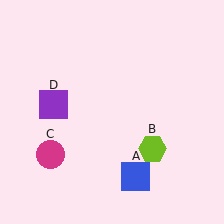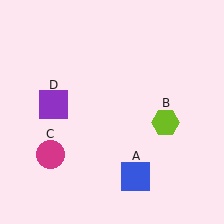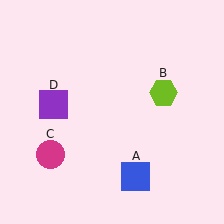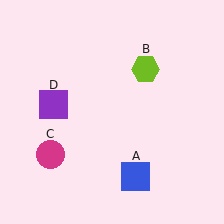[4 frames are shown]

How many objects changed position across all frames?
1 object changed position: lime hexagon (object B).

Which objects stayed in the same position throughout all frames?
Blue square (object A) and magenta circle (object C) and purple square (object D) remained stationary.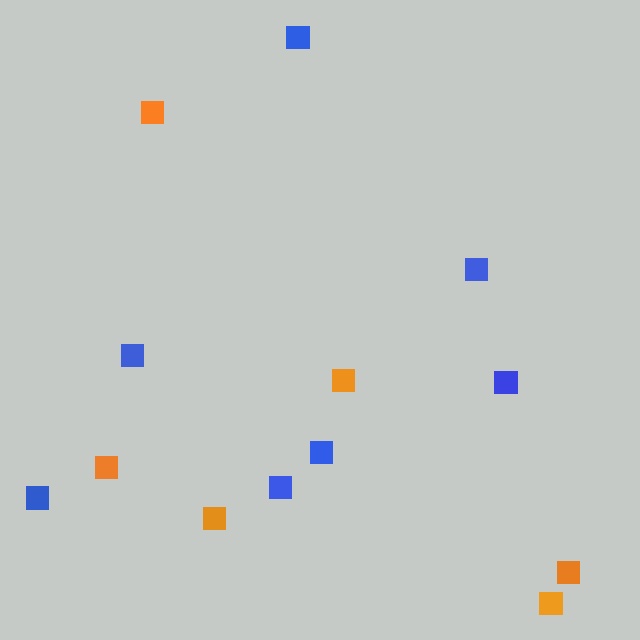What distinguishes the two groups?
There are 2 groups: one group of blue squares (7) and one group of orange squares (6).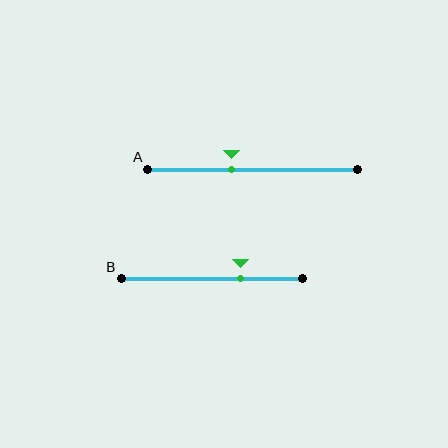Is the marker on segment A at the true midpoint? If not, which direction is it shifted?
No, the marker on segment A is shifted to the left by about 10% of the segment length.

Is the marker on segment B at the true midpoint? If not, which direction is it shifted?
No, the marker on segment B is shifted to the right by about 16% of the segment length.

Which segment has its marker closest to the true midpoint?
Segment A has its marker closest to the true midpoint.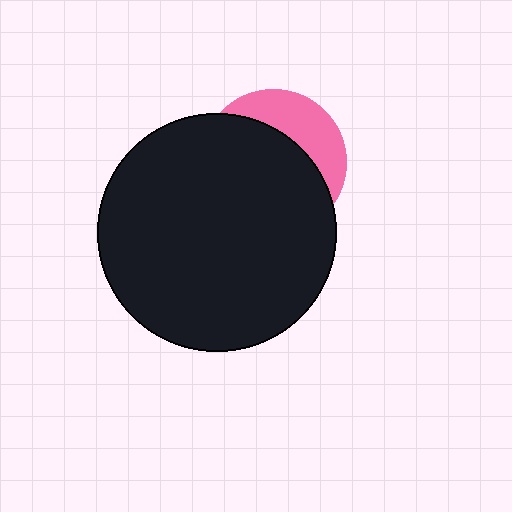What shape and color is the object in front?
The object in front is a black circle.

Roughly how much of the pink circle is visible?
A small part of it is visible (roughly 31%).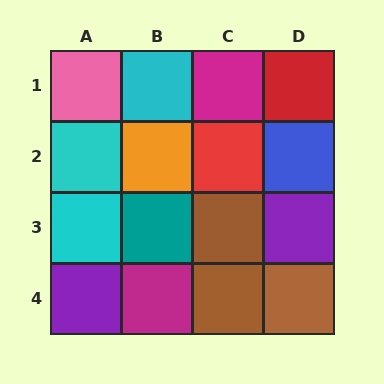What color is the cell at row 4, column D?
Brown.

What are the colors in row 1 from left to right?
Pink, cyan, magenta, red.